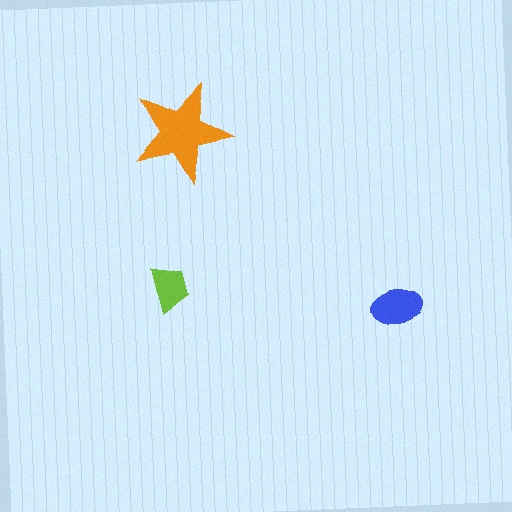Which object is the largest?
The orange star.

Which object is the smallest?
The lime trapezoid.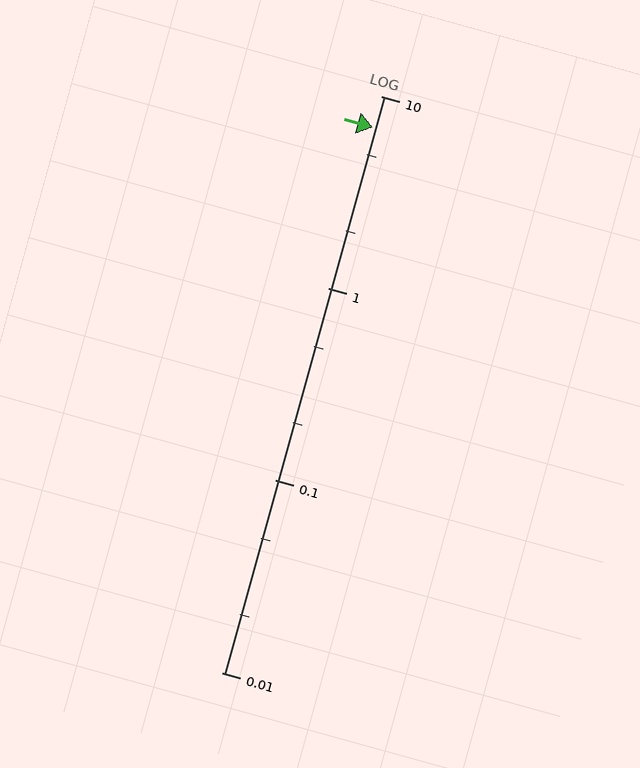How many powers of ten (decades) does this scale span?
The scale spans 3 decades, from 0.01 to 10.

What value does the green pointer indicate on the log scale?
The pointer indicates approximately 6.9.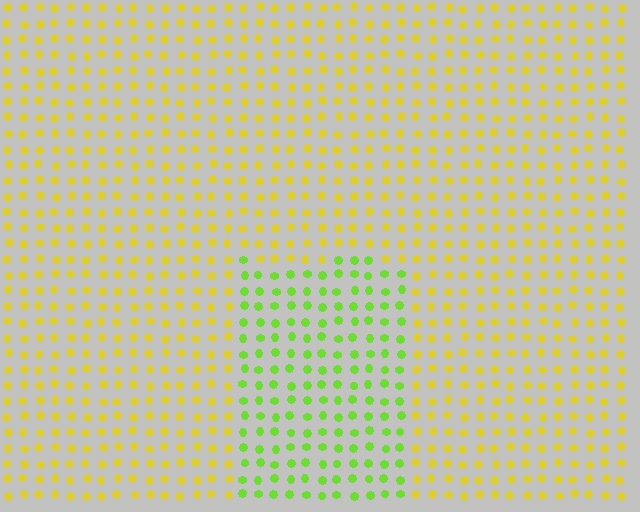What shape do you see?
I see a rectangle.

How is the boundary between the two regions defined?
The boundary is defined purely by a slight shift in hue (about 44 degrees). Spacing, size, and orientation are identical on both sides.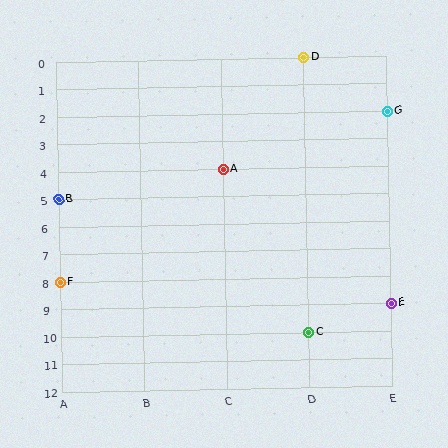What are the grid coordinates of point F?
Point F is at grid coordinates (A, 8).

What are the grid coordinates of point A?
Point A is at grid coordinates (C, 4).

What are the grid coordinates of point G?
Point G is at grid coordinates (E, 2).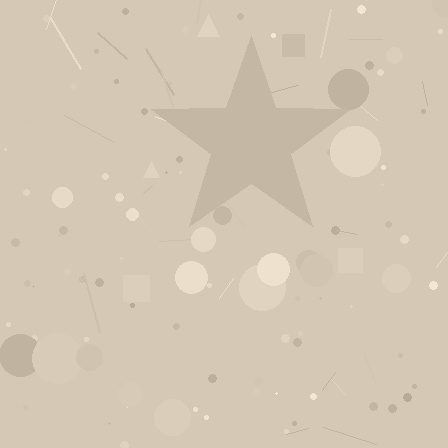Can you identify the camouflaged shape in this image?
The camouflaged shape is a star.